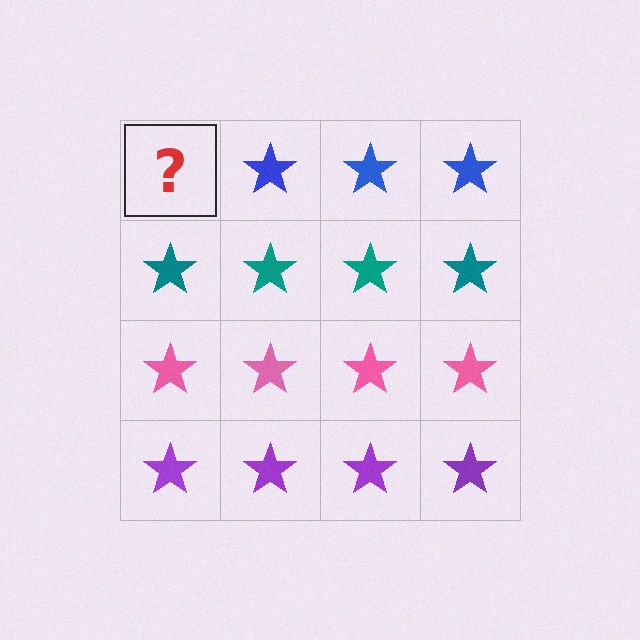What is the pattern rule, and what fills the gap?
The rule is that each row has a consistent color. The gap should be filled with a blue star.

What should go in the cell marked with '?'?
The missing cell should contain a blue star.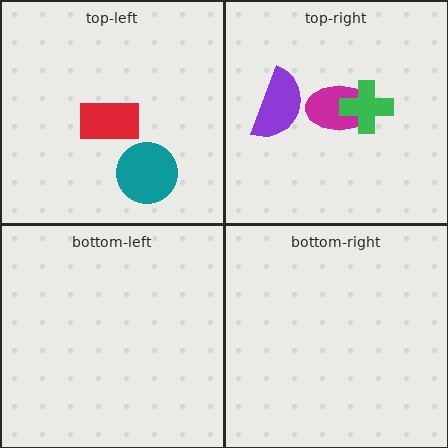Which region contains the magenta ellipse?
The top-right region.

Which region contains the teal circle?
The top-left region.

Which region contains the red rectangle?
The top-left region.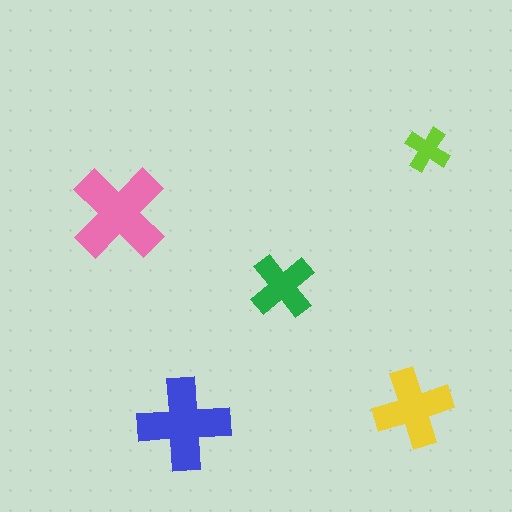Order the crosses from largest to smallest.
the pink one, the blue one, the yellow one, the green one, the lime one.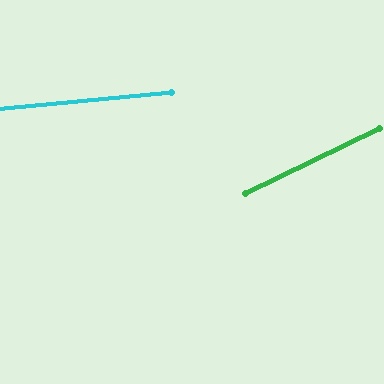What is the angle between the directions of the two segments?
Approximately 20 degrees.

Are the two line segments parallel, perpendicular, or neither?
Neither parallel nor perpendicular — they differ by about 20°.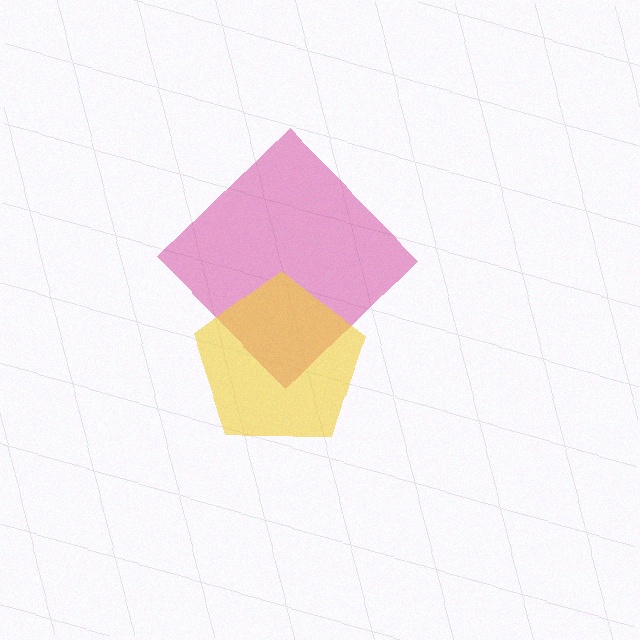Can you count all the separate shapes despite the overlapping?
Yes, there are 2 separate shapes.